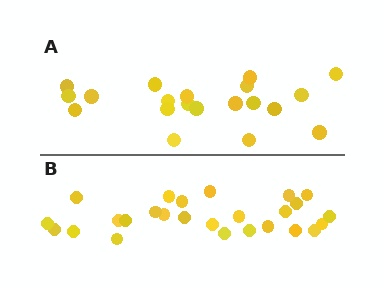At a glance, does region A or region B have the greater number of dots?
Region B (the bottom region) has more dots.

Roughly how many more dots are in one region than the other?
Region B has about 6 more dots than region A.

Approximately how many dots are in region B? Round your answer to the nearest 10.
About 30 dots. (The exact count is 26, which rounds to 30.)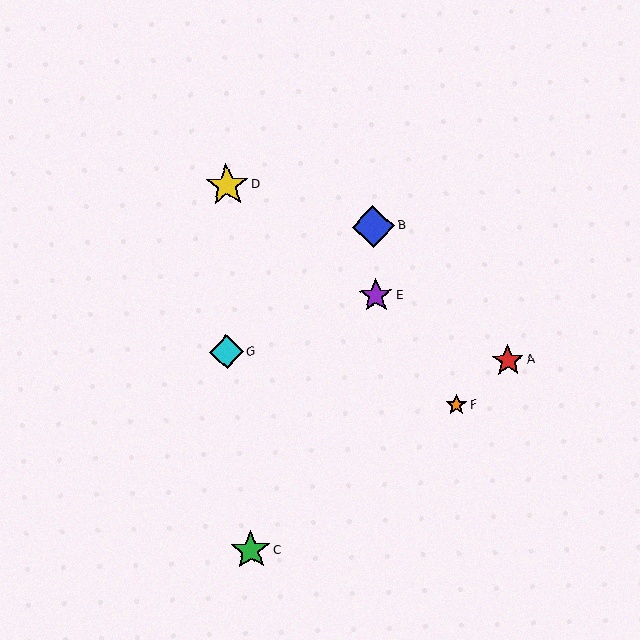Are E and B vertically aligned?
Yes, both are at x≈376.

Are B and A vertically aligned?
No, B is at x≈373 and A is at x≈508.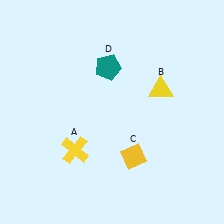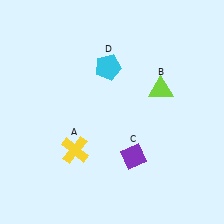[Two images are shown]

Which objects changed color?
B changed from yellow to lime. C changed from yellow to purple. D changed from teal to cyan.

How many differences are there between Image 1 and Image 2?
There are 3 differences between the two images.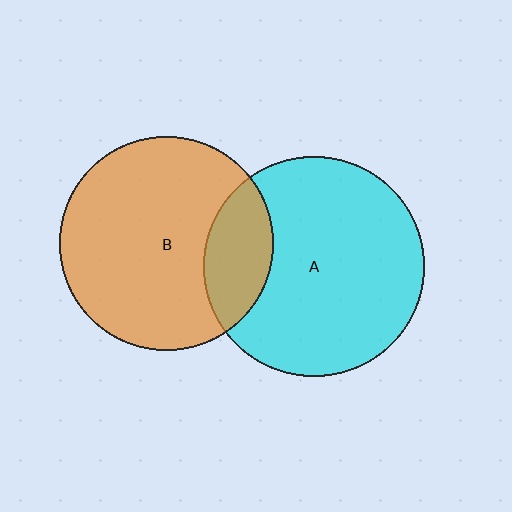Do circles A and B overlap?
Yes.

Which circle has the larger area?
Circle A (cyan).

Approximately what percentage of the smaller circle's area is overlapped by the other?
Approximately 20%.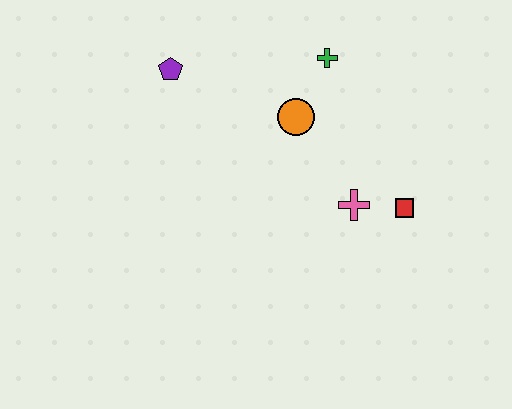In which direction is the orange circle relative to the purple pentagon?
The orange circle is to the right of the purple pentagon.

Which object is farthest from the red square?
The purple pentagon is farthest from the red square.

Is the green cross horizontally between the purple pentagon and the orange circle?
No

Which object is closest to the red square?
The pink cross is closest to the red square.